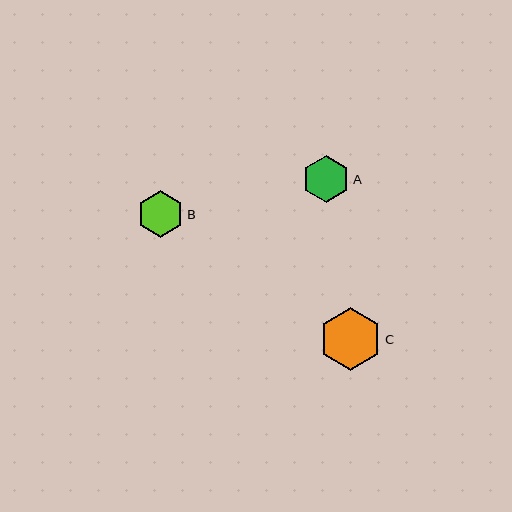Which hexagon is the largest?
Hexagon C is the largest with a size of approximately 62 pixels.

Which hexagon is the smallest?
Hexagon B is the smallest with a size of approximately 46 pixels.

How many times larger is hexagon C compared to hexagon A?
Hexagon C is approximately 1.3 times the size of hexagon A.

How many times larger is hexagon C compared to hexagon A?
Hexagon C is approximately 1.3 times the size of hexagon A.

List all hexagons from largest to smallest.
From largest to smallest: C, A, B.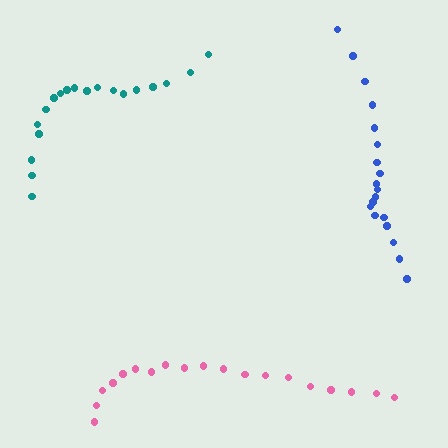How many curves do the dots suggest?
There are 3 distinct paths.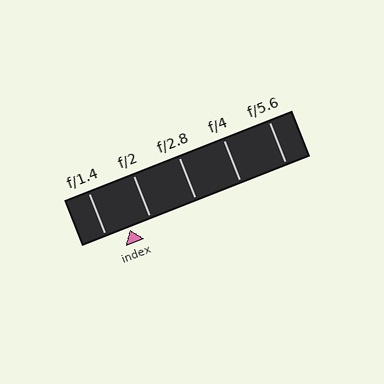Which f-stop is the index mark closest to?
The index mark is closest to f/2.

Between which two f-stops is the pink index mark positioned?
The index mark is between f/1.4 and f/2.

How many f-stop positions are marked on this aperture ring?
There are 5 f-stop positions marked.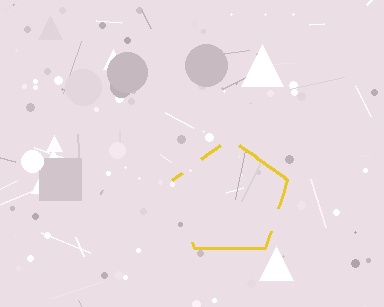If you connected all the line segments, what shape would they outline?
They would outline a pentagon.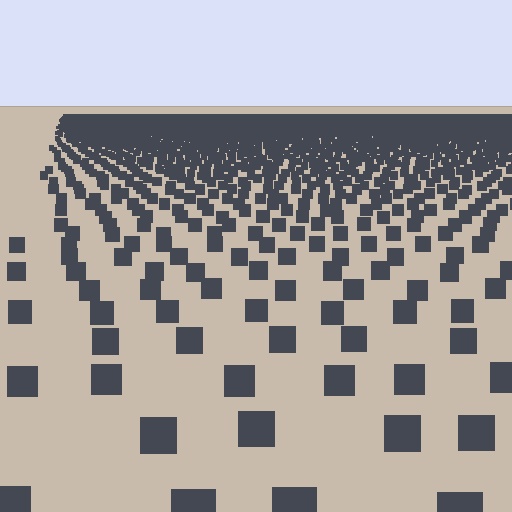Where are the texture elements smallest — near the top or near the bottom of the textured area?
Near the top.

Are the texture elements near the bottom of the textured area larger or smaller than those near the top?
Larger. Near the bottom, elements are closer to the viewer and appear at a bigger on-screen size.